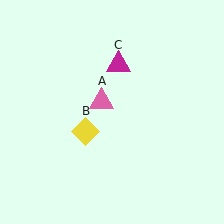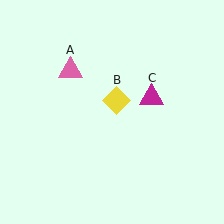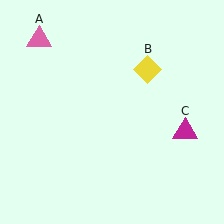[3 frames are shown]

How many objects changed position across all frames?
3 objects changed position: pink triangle (object A), yellow diamond (object B), magenta triangle (object C).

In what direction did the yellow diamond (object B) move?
The yellow diamond (object B) moved up and to the right.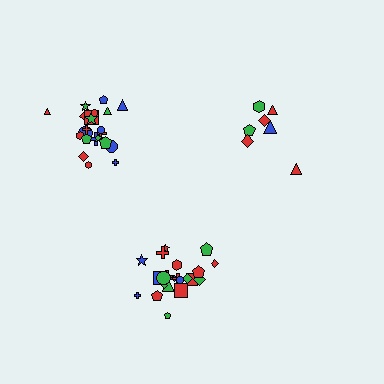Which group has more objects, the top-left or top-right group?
The top-left group.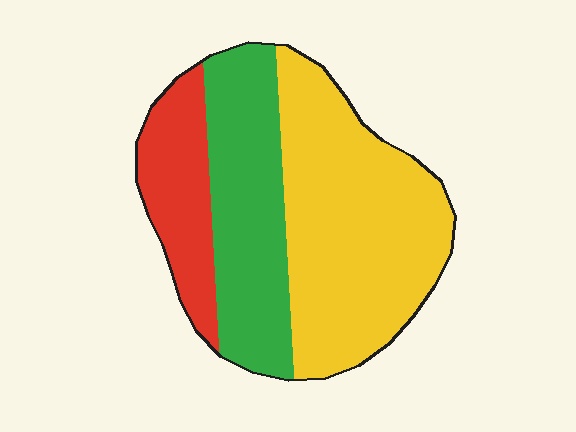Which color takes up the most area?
Yellow, at roughly 50%.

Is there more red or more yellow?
Yellow.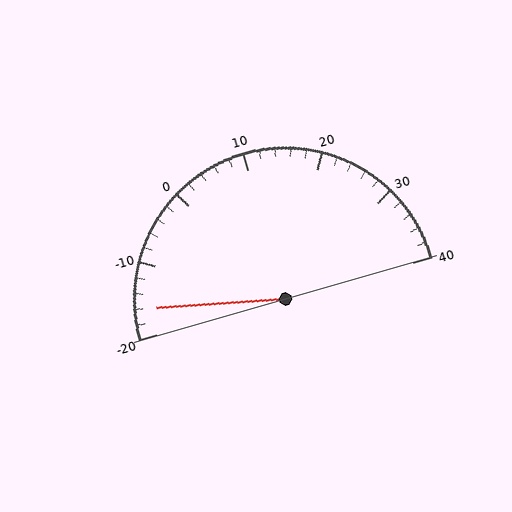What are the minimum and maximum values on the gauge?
The gauge ranges from -20 to 40.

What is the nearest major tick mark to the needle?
The nearest major tick mark is -20.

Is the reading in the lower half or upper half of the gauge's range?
The reading is in the lower half of the range (-20 to 40).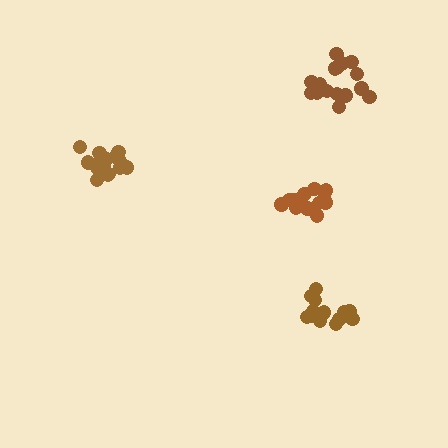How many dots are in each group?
Group 1: 16 dots, Group 2: 17 dots, Group 3: 16 dots, Group 4: 13 dots (62 total).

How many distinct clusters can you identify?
There are 4 distinct clusters.